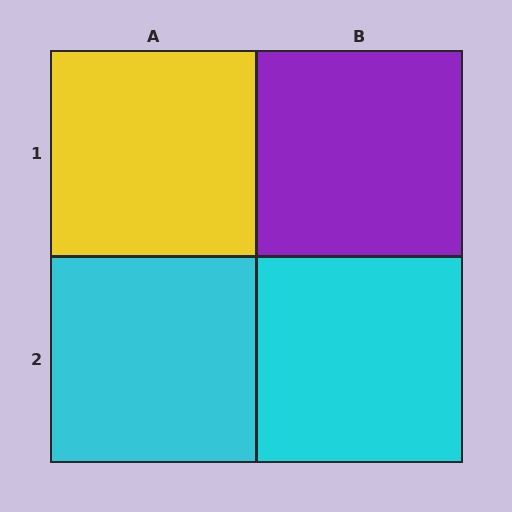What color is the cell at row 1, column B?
Purple.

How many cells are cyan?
2 cells are cyan.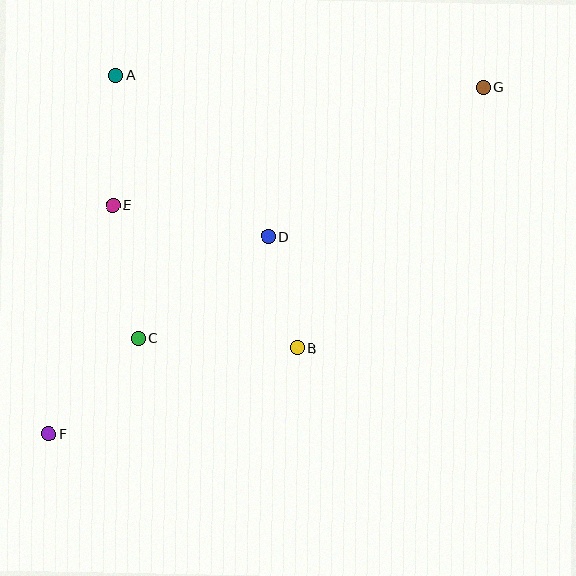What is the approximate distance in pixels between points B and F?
The distance between B and F is approximately 263 pixels.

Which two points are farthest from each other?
Points F and G are farthest from each other.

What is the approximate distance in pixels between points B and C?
The distance between B and C is approximately 159 pixels.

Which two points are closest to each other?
Points B and D are closest to each other.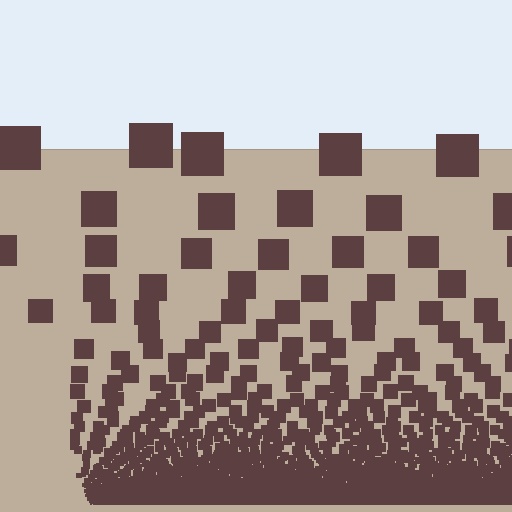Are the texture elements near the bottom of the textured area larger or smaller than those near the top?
Smaller. The gradient is inverted — elements near the bottom are smaller and denser.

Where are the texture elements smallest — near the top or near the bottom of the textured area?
Near the bottom.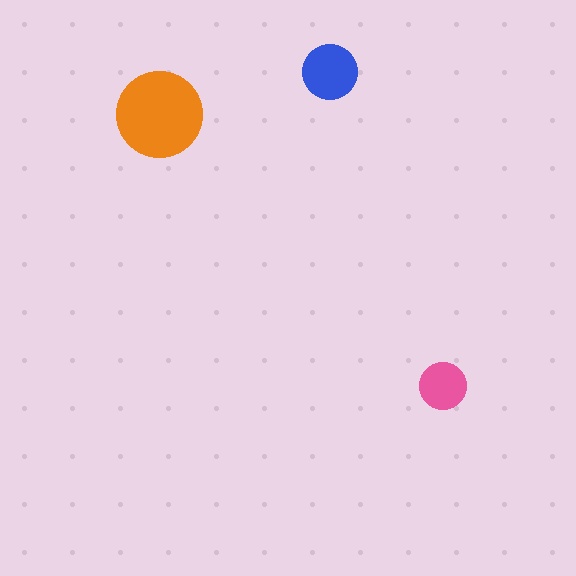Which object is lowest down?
The pink circle is bottommost.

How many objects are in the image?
There are 3 objects in the image.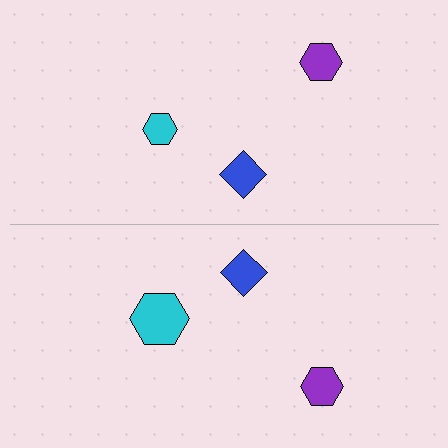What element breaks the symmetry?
The cyan hexagon on the bottom side has a different size than its mirror counterpart.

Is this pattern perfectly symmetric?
No, the pattern is not perfectly symmetric. The cyan hexagon on the bottom side has a different size than its mirror counterpart.